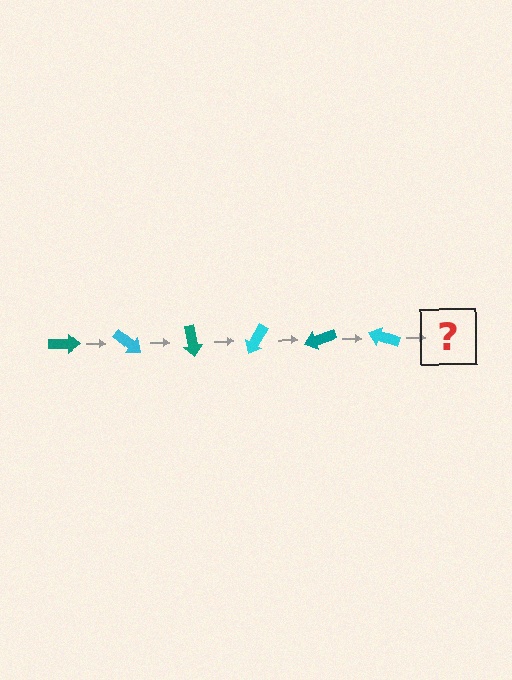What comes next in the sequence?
The next element should be a teal arrow, rotated 240 degrees from the start.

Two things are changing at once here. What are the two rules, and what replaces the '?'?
The two rules are that it rotates 40 degrees each step and the color cycles through teal and cyan. The '?' should be a teal arrow, rotated 240 degrees from the start.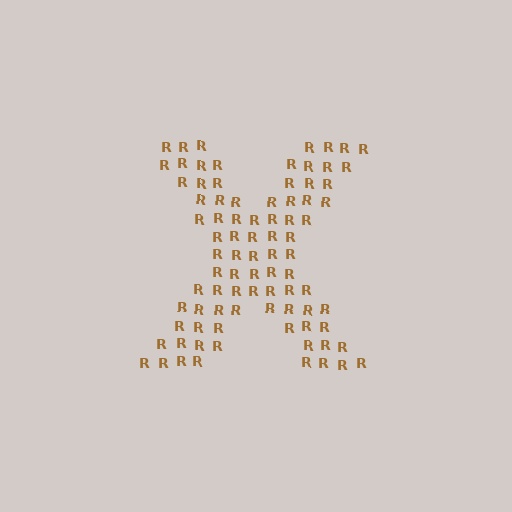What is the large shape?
The large shape is the letter X.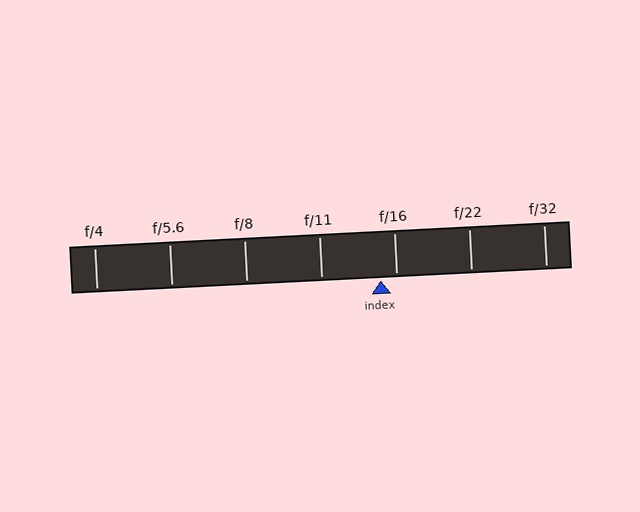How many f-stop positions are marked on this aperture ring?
There are 7 f-stop positions marked.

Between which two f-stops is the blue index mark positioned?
The index mark is between f/11 and f/16.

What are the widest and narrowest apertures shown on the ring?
The widest aperture shown is f/4 and the narrowest is f/32.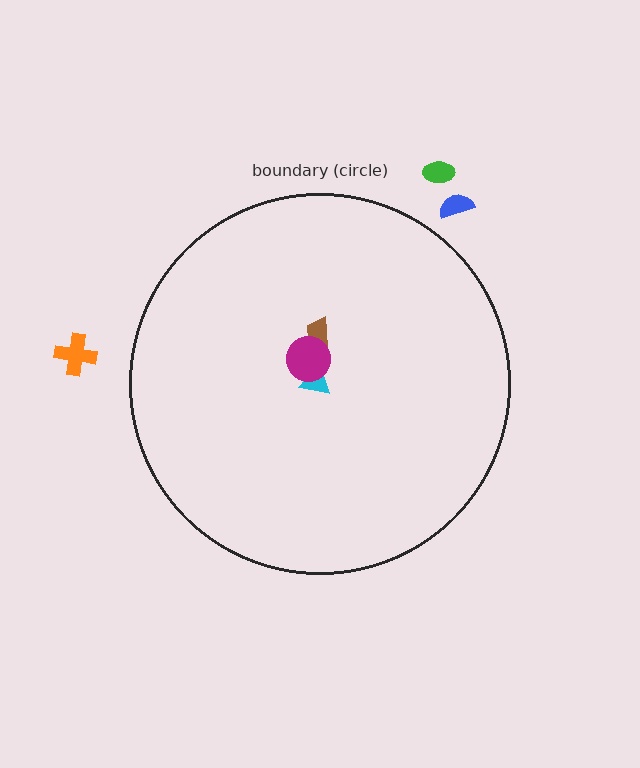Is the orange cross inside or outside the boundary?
Outside.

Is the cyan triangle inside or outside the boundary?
Inside.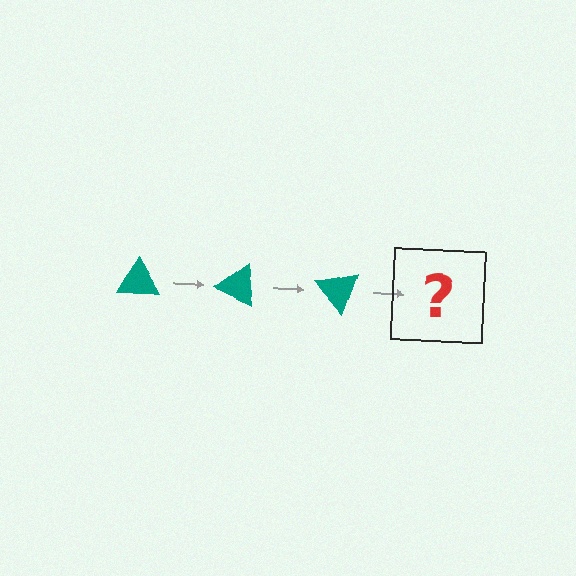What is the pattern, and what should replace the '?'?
The pattern is that the triangle rotates 25 degrees each step. The '?' should be a teal triangle rotated 75 degrees.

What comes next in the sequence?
The next element should be a teal triangle rotated 75 degrees.